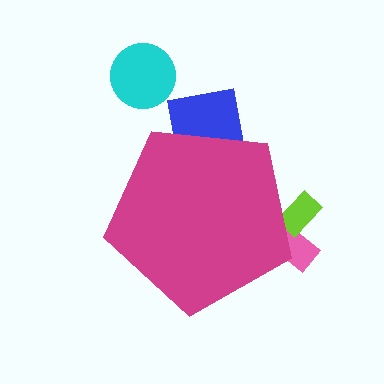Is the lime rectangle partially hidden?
Yes, the lime rectangle is partially hidden behind the magenta pentagon.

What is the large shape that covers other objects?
A magenta pentagon.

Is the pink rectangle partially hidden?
Yes, the pink rectangle is partially hidden behind the magenta pentagon.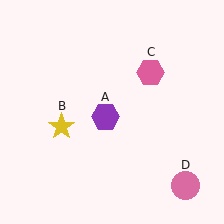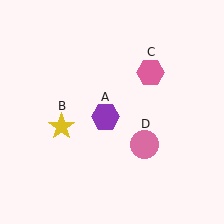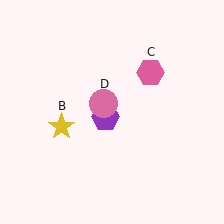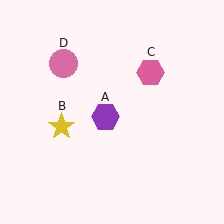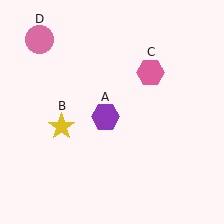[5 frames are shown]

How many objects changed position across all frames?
1 object changed position: pink circle (object D).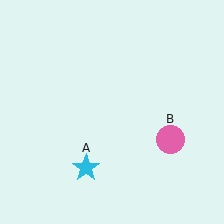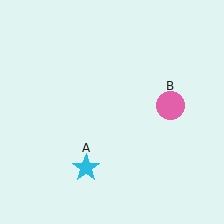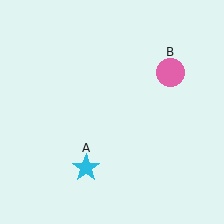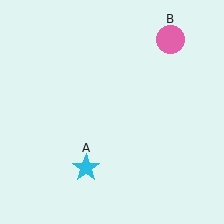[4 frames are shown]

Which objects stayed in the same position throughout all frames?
Cyan star (object A) remained stationary.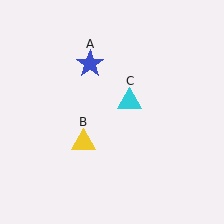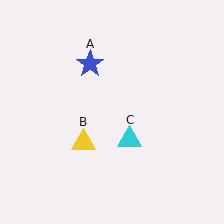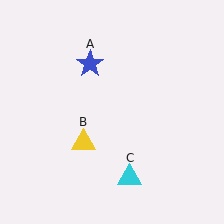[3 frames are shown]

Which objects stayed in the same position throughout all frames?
Blue star (object A) and yellow triangle (object B) remained stationary.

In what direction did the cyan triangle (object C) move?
The cyan triangle (object C) moved down.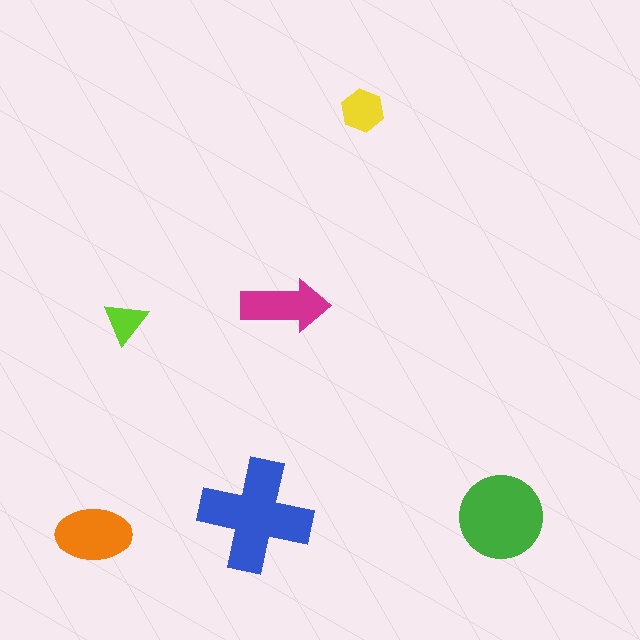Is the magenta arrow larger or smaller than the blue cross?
Smaller.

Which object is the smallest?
The lime triangle.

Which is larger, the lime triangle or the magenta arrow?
The magenta arrow.